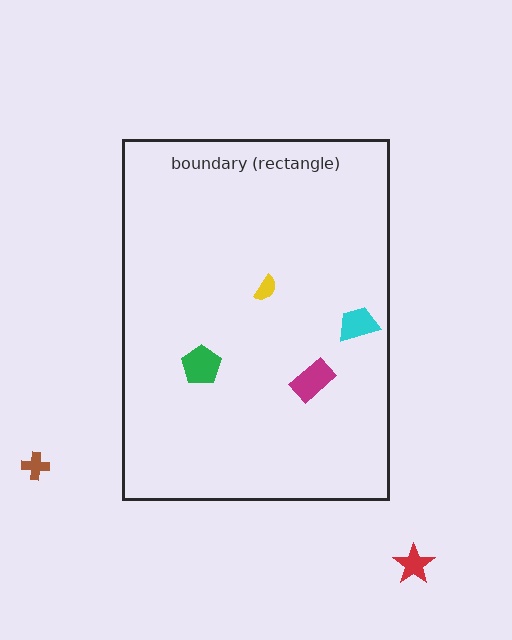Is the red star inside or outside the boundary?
Outside.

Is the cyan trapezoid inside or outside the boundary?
Inside.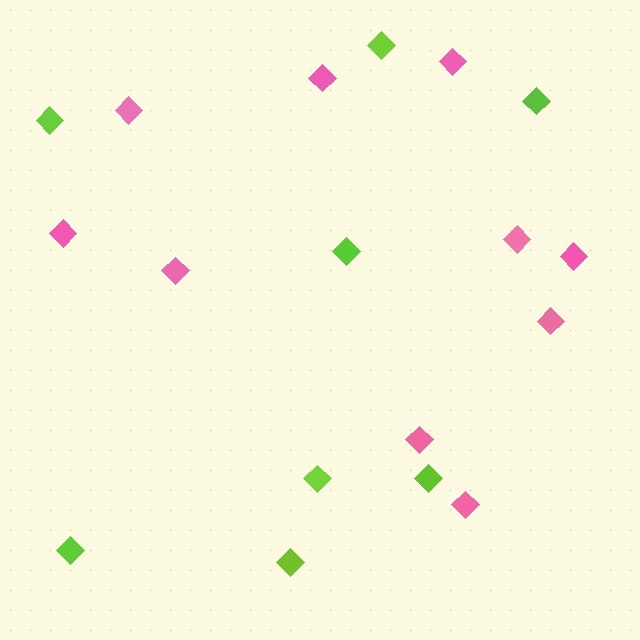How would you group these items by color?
There are 2 groups: one group of lime diamonds (8) and one group of pink diamonds (10).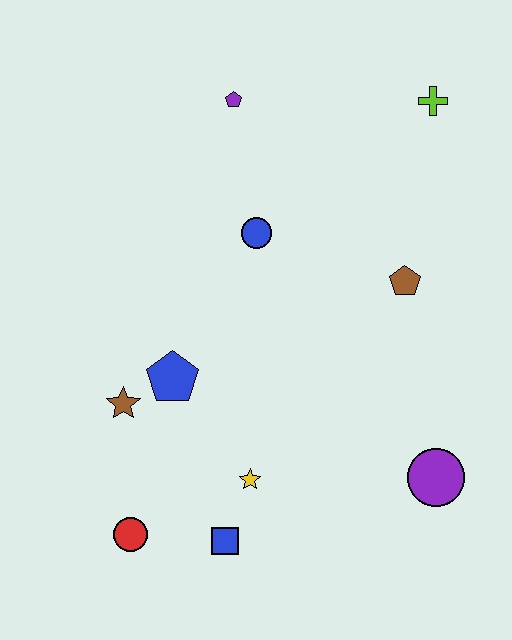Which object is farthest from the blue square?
The lime cross is farthest from the blue square.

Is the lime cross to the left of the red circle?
No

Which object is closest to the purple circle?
The yellow star is closest to the purple circle.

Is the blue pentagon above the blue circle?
No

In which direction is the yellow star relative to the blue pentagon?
The yellow star is below the blue pentagon.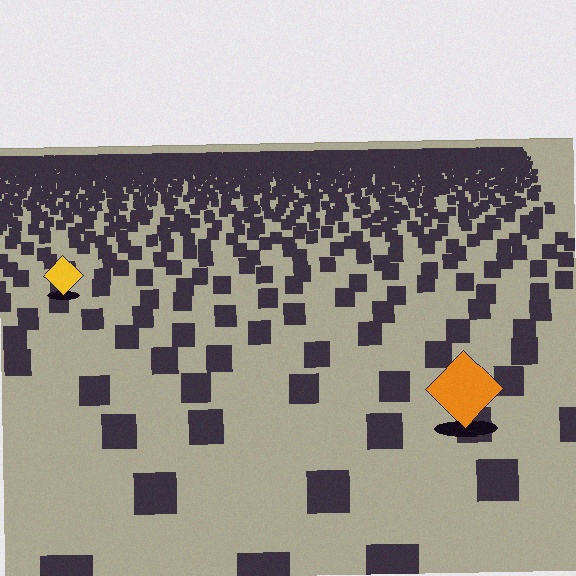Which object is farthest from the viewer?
The yellow diamond is farthest from the viewer. It appears smaller and the ground texture around it is denser.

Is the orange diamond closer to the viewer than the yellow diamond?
Yes. The orange diamond is closer — you can tell from the texture gradient: the ground texture is coarser near it.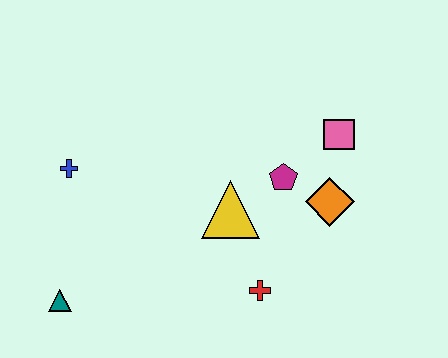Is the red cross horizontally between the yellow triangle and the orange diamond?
Yes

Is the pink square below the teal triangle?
No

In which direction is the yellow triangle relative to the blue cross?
The yellow triangle is to the right of the blue cross.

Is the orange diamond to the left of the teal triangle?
No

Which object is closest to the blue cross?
The teal triangle is closest to the blue cross.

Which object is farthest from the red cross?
The blue cross is farthest from the red cross.